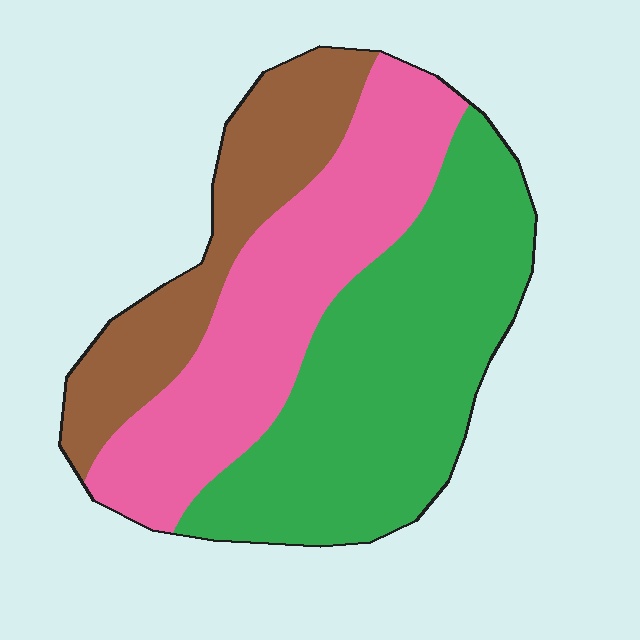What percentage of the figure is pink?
Pink takes up between a quarter and a half of the figure.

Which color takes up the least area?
Brown, at roughly 20%.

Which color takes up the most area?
Green, at roughly 45%.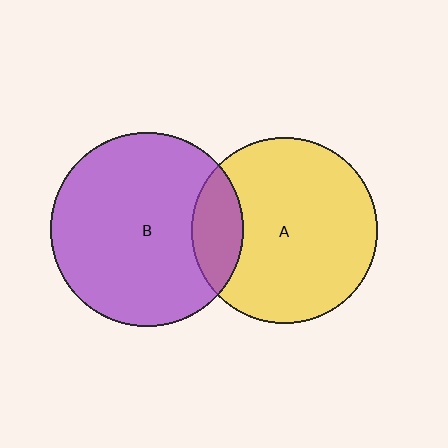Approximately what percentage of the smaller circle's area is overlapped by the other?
Approximately 15%.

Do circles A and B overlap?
Yes.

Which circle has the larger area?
Circle B (purple).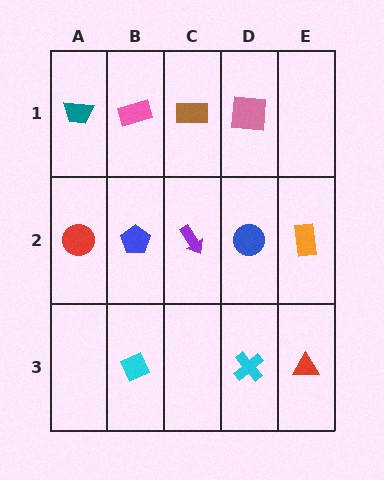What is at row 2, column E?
An orange rectangle.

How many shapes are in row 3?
3 shapes.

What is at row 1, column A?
A teal trapezoid.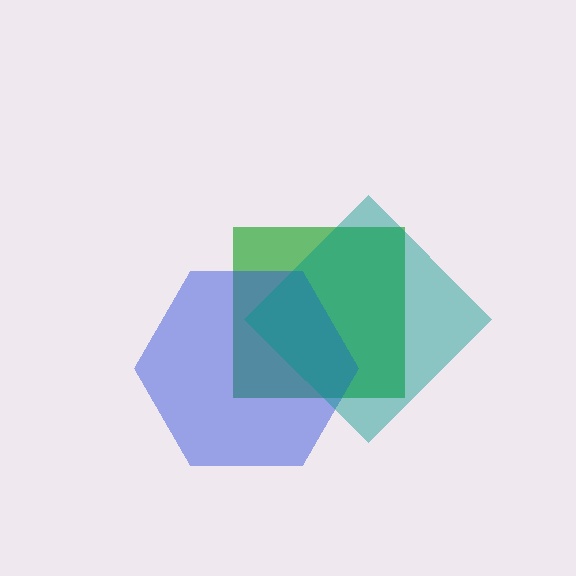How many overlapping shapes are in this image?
There are 3 overlapping shapes in the image.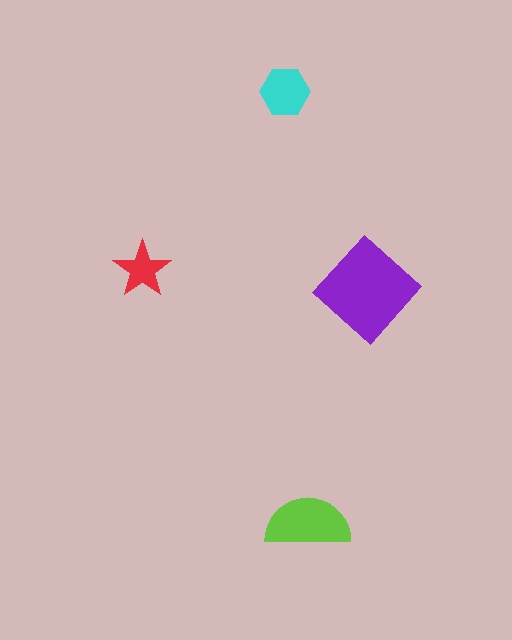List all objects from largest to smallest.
The purple diamond, the lime semicircle, the cyan hexagon, the red star.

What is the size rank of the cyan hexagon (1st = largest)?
3rd.